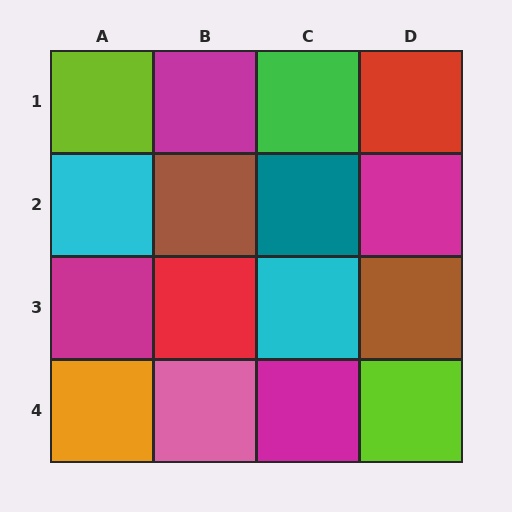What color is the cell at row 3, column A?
Magenta.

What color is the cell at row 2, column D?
Magenta.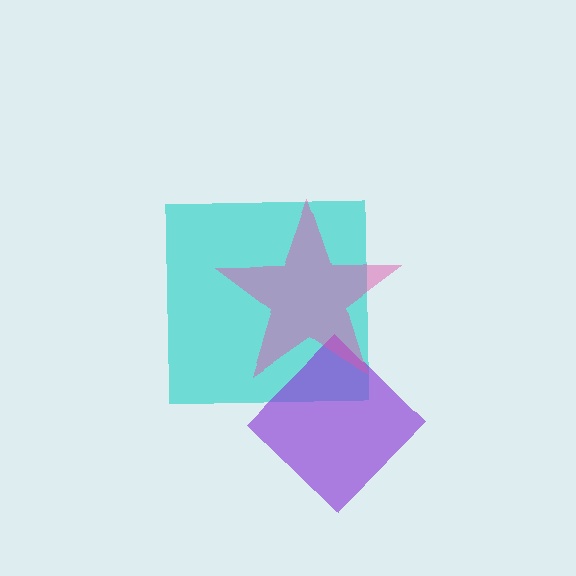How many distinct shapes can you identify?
There are 3 distinct shapes: a cyan square, a purple diamond, a pink star.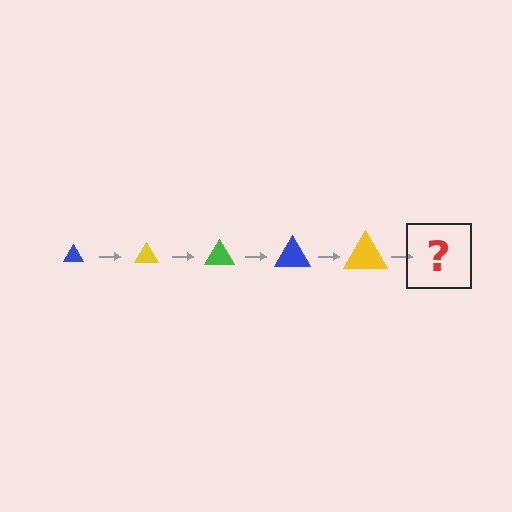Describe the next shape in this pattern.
It should be a green triangle, larger than the previous one.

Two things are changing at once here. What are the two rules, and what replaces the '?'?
The two rules are that the triangle grows larger each step and the color cycles through blue, yellow, and green. The '?' should be a green triangle, larger than the previous one.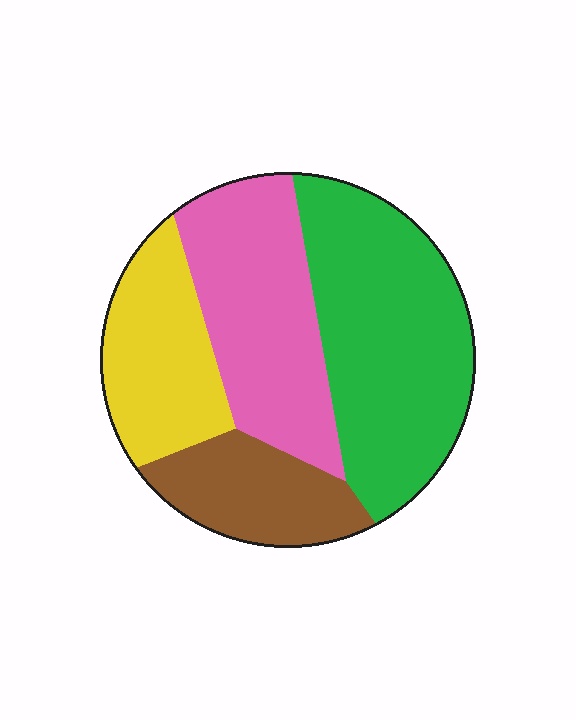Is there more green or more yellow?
Green.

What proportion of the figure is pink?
Pink takes up about one quarter (1/4) of the figure.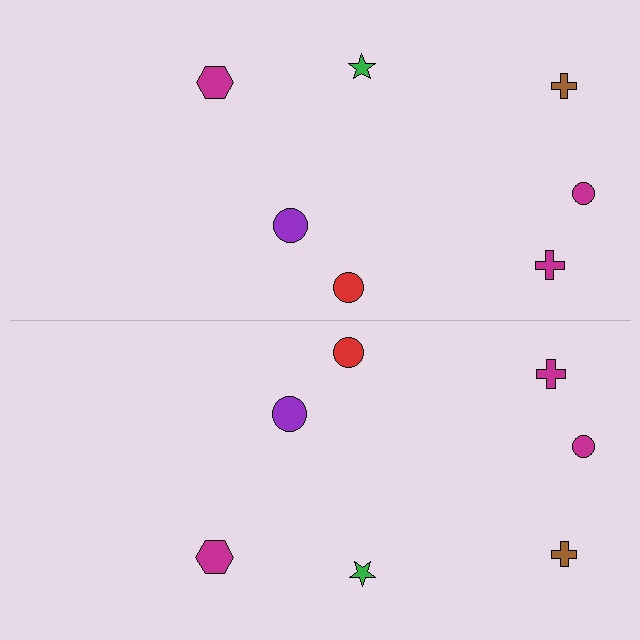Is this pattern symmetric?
Yes, this pattern has bilateral (reflection) symmetry.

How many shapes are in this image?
There are 14 shapes in this image.